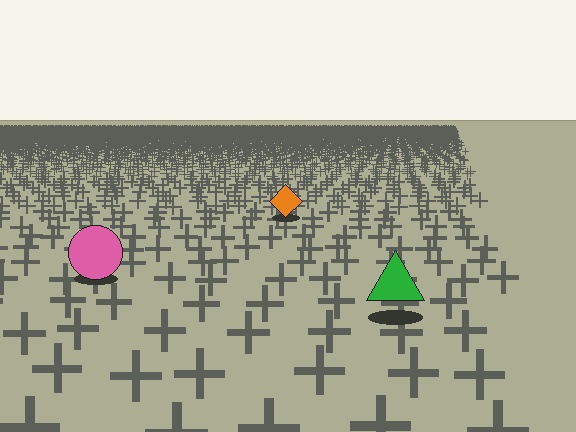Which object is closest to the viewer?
The green triangle is closest. The texture marks near it are larger and more spread out.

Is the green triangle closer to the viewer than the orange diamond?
Yes. The green triangle is closer — you can tell from the texture gradient: the ground texture is coarser near it.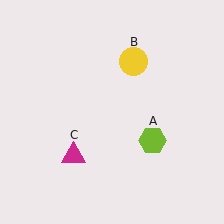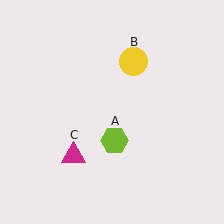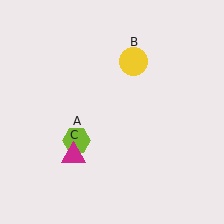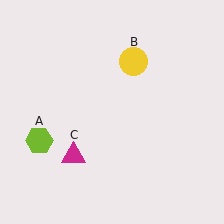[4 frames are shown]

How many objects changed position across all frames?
1 object changed position: lime hexagon (object A).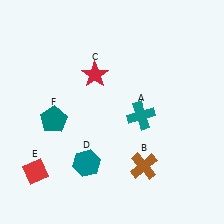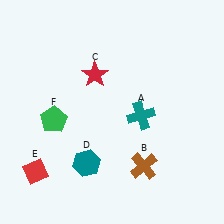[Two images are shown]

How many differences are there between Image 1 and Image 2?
There is 1 difference between the two images.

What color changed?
The pentagon (F) changed from teal in Image 1 to green in Image 2.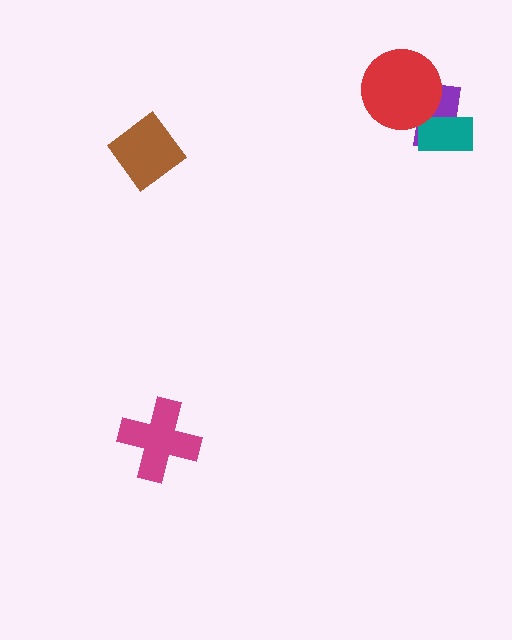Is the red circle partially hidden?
No, no other shape covers it.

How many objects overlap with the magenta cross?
0 objects overlap with the magenta cross.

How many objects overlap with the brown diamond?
0 objects overlap with the brown diamond.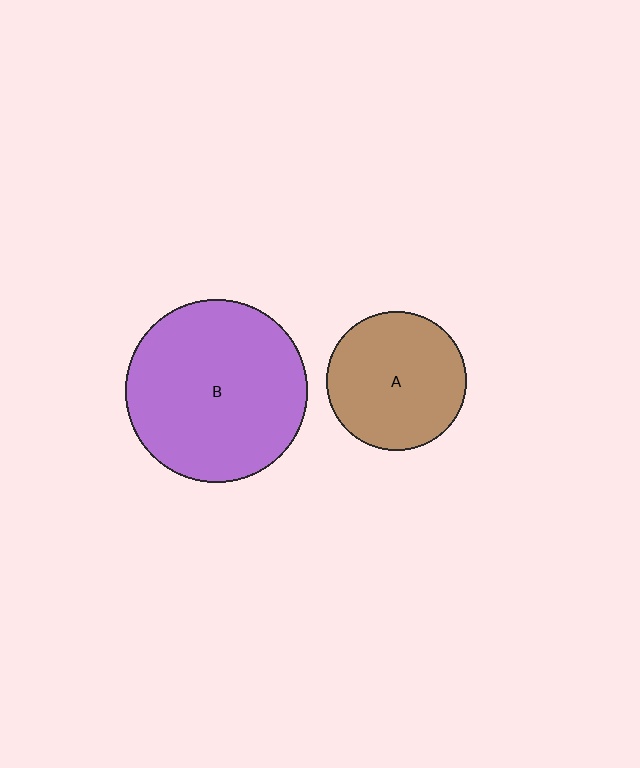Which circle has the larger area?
Circle B (purple).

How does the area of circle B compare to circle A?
Approximately 1.7 times.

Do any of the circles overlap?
No, none of the circles overlap.